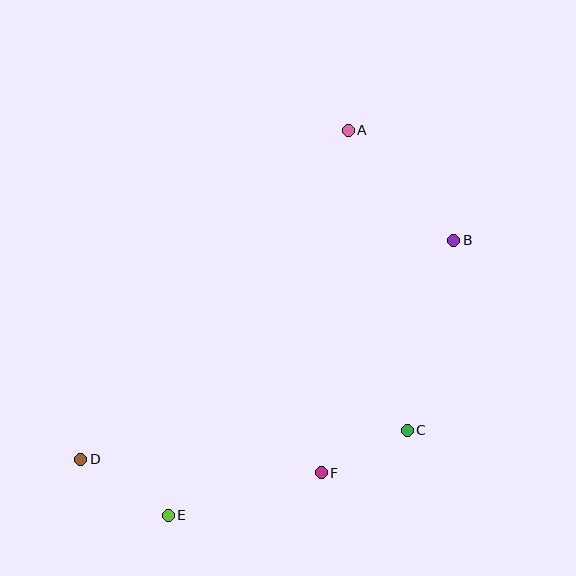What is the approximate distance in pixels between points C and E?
The distance between C and E is approximately 254 pixels.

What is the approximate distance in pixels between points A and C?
The distance between A and C is approximately 306 pixels.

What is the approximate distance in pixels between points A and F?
The distance between A and F is approximately 343 pixels.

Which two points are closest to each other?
Points C and F are closest to each other.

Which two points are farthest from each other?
Points B and D are farthest from each other.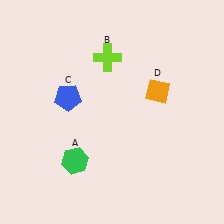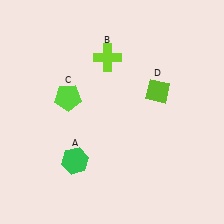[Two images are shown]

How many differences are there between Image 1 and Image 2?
There are 2 differences between the two images.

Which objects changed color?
C changed from blue to lime. D changed from orange to lime.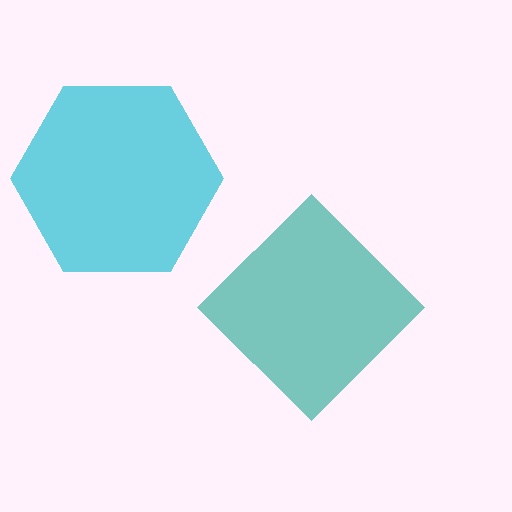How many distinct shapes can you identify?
There are 2 distinct shapes: a cyan hexagon, a teal diamond.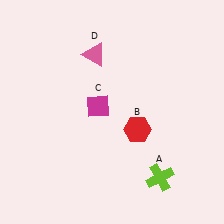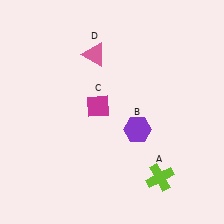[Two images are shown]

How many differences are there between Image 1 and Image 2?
There is 1 difference between the two images.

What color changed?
The hexagon (B) changed from red in Image 1 to purple in Image 2.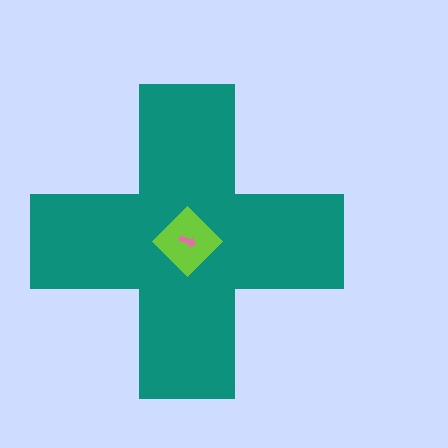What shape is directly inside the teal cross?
The lime diamond.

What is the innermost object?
The pink arrow.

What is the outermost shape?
The teal cross.